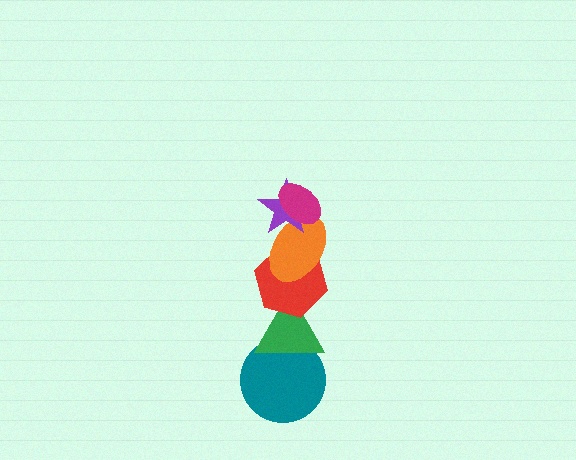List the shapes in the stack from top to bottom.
From top to bottom: the magenta ellipse, the purple star, the orange ellipse, the red hexagon, the green triangle, the teal circle.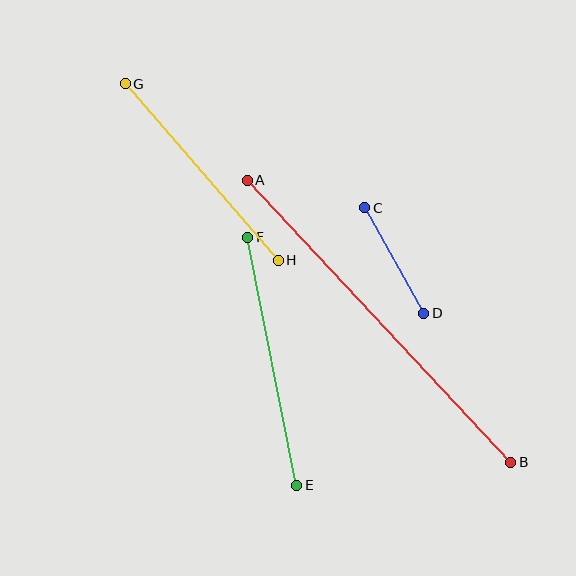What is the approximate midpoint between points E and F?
The midpoint is at approximately (272, 361) pixels.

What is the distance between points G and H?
The distance is approximately 234 pixels.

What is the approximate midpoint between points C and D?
The midpoint is at approximately (394, 260) pixels.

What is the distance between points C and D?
The distance is approximately 121 pixels.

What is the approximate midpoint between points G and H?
The midpoint is at approximately (202, 172) pixels.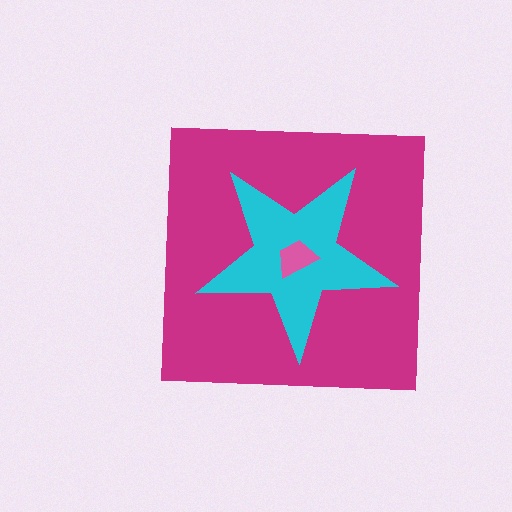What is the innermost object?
The pink trapezoid.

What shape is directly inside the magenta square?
The cyan star.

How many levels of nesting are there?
3.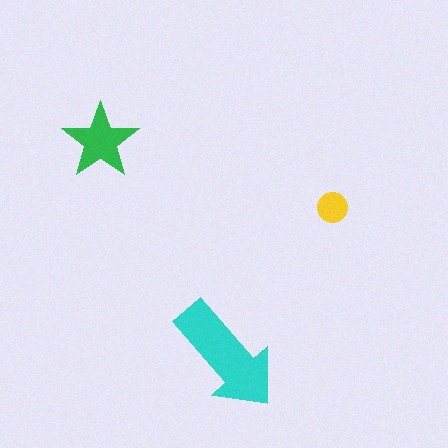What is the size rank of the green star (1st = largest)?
2nd.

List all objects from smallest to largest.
The yellow circle, the green star, the cyan arrow.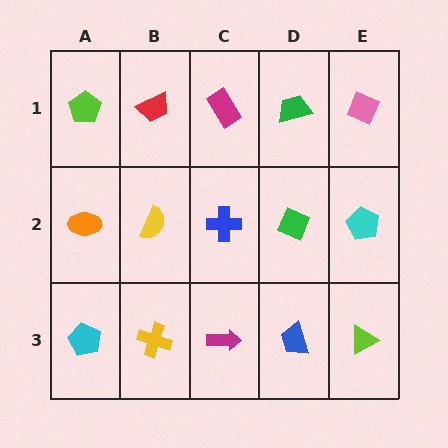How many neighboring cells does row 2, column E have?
3.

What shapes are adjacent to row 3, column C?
A blue cross (row 2, column C), a yellow cross (row 3, column B), a blue trapezoid (row 3, column D).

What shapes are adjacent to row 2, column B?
A red trapezoid (row 1, column B), a yellow cross (row 3, column B), an orange ellipse (row 2, column A), a blue cross (row 2, column C).